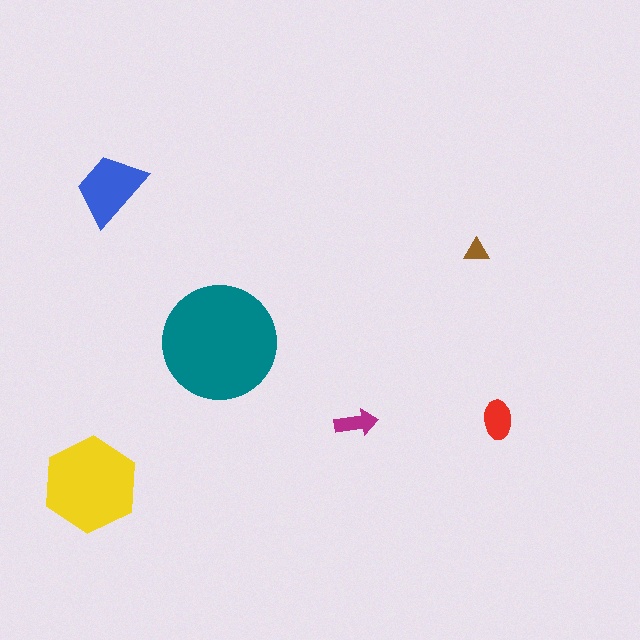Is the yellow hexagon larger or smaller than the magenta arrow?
Larger.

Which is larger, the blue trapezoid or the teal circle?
The teal circle.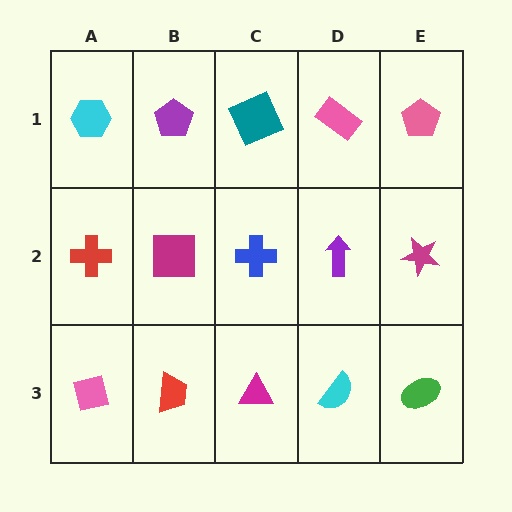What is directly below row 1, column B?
A magenta square.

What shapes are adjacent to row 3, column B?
A magenta square (row 2, column B), a pink square (row 3, column A), a magenta triangle (row 3, column C).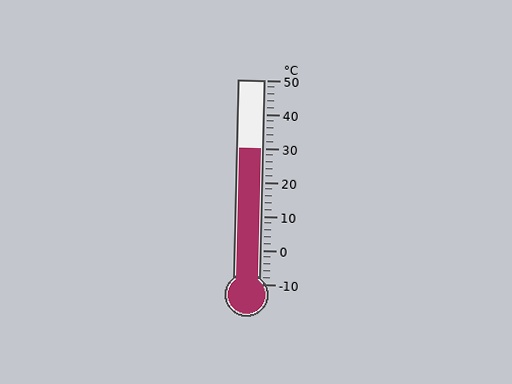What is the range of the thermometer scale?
The thermometer scale ranges from -10°C to 50°C.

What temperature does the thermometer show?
The thermometer shows approximately 30°C.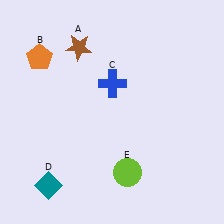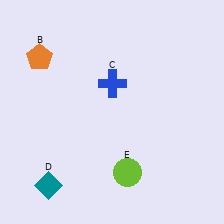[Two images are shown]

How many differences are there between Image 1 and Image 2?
There is 1 difference between the two images.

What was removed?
The brown star (A) was removed in Image 2.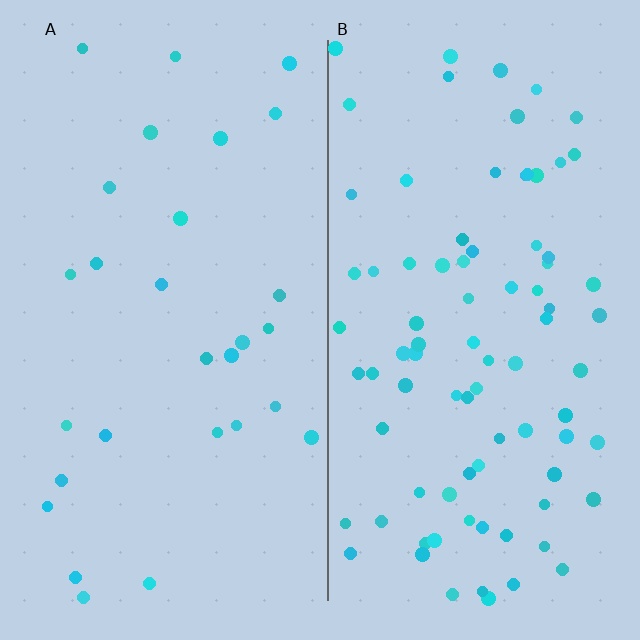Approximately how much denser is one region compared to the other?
Approximately 3.0× — region B over region A.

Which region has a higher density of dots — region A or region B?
B (the right).